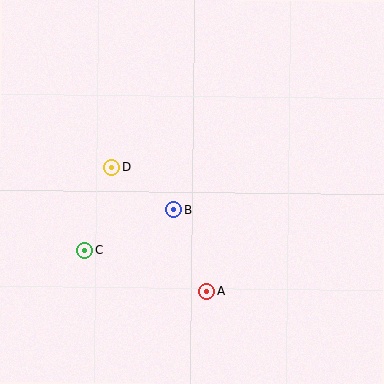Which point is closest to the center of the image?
Point B at (173, 209) is closest to the center.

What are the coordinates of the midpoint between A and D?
The midpoint between A and D is at (160, 229).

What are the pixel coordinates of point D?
Point D is at (112, 167).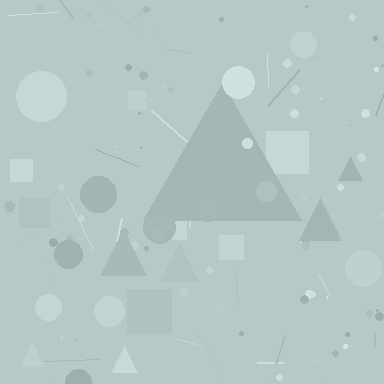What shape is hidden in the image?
A triangle is hidden in the image.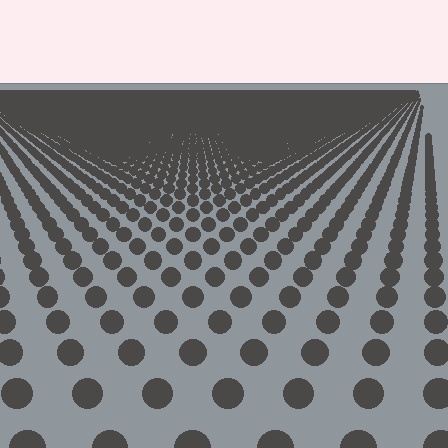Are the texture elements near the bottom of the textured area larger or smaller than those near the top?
Larger. Near the bottom, elements are closer to the viewer and appear at a bigger on-screen size.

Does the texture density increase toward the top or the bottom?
Density increases toward the top.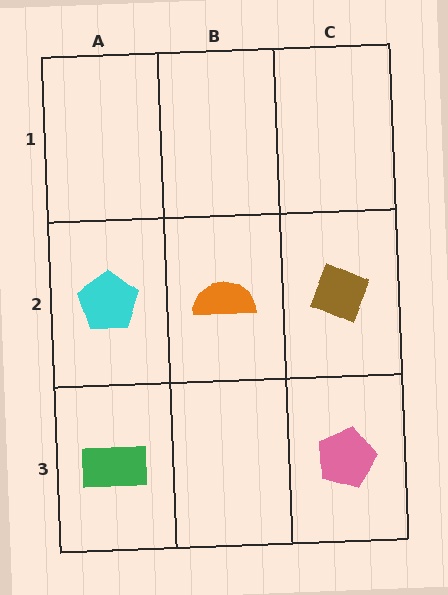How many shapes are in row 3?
2 shapes.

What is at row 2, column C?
A brown diamond.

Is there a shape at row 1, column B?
No, that cell is empty.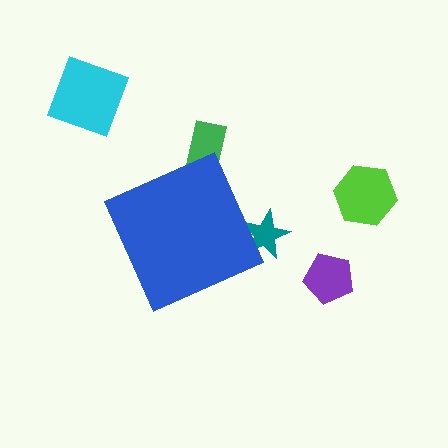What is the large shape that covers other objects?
A blue diamond.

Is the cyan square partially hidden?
No, the cyan square is fully visible.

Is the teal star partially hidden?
Yes, the teal star is partially hidden behind the blue diamond.